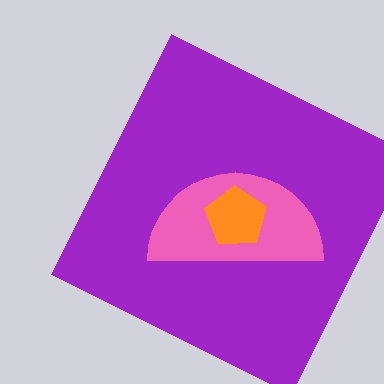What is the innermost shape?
The orange pentagon.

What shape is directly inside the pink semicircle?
The orange pentagon.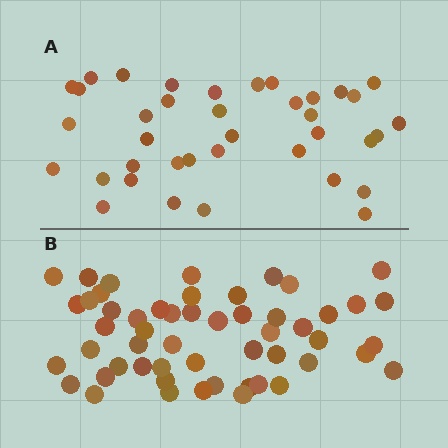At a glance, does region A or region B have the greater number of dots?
Region B (the bottom region) has more dots.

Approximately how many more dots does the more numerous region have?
Region B has approximately 15 more dots than region A.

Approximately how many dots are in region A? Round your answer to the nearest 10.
About 40 dots. (The exact count is 38, which rounds to 40.)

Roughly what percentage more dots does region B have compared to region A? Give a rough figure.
About 40% more.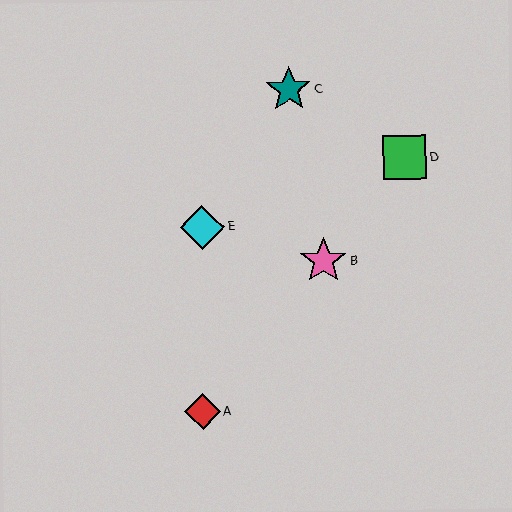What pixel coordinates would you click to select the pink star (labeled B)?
Click at (323, 261) to select the pink star B.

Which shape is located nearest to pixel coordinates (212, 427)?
The red diamond (labeled A) at (203, 412) is nearest to that location.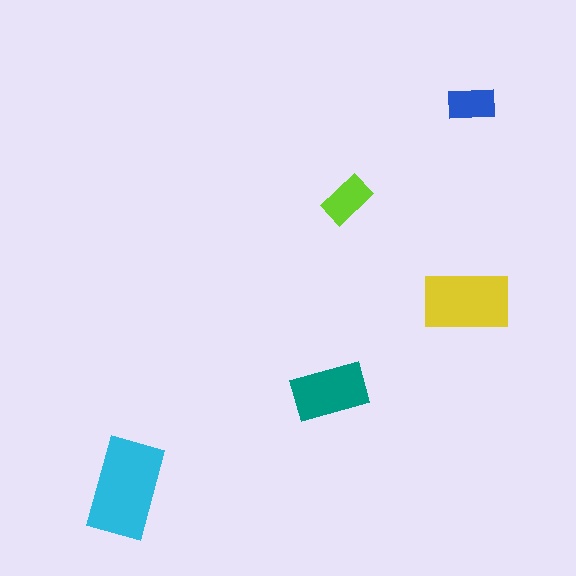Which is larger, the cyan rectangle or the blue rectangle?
The cyan one.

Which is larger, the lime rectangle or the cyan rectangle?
The cyan one.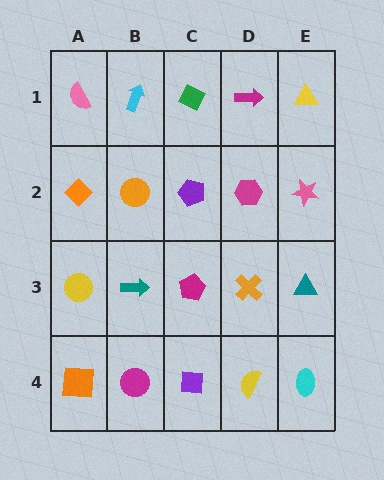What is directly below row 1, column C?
A purple pentagon.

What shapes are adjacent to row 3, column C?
A purple pentagon (row 2, column C), a purple square (row 4, column C), a teal arrow (row 3, column B), an orange cross (row 3, column D).